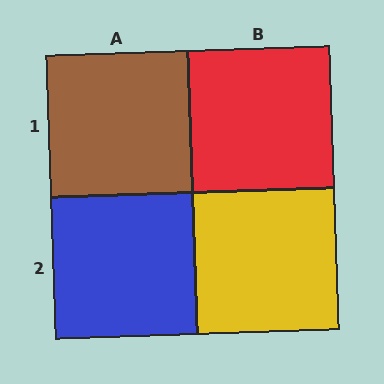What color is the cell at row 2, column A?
Blue.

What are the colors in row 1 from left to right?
Brown, red.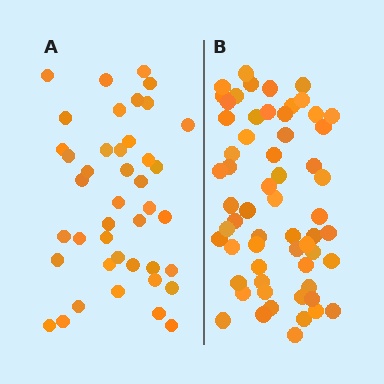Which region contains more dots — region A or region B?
Region B (the right region) has more dots.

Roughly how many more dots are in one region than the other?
Region B has approximately 20 more dots than region A.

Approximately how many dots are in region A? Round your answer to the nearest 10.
About 40 dots. (The exact count is 42, which rounds to 40.)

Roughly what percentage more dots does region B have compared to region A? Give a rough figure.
About 45% more.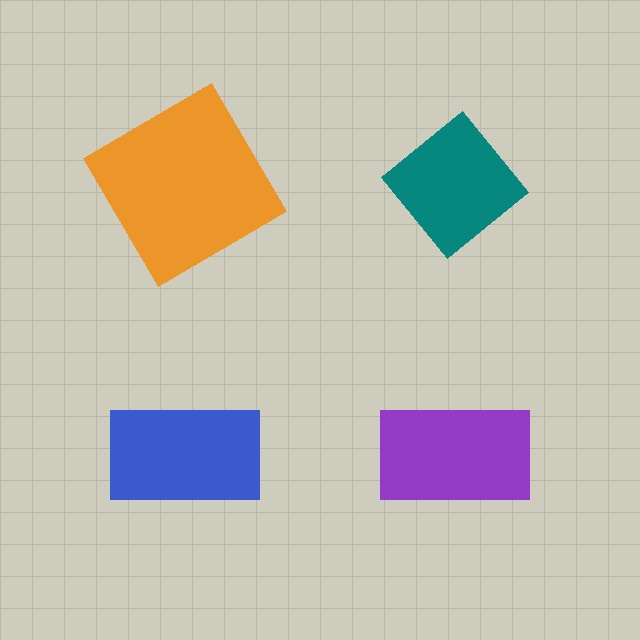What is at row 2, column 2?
A purple rectangle.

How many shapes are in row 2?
2 shapes.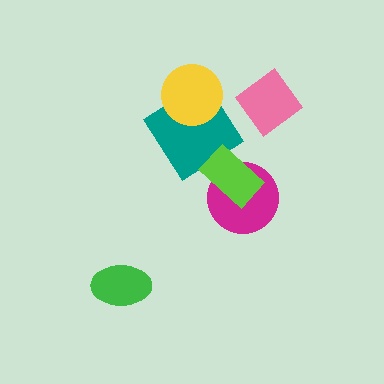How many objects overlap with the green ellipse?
0 objects overlap with the green ellipse.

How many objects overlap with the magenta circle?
1 object overlaps with the magenta circle.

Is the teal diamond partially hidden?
Yes, it is partially covered by another shape.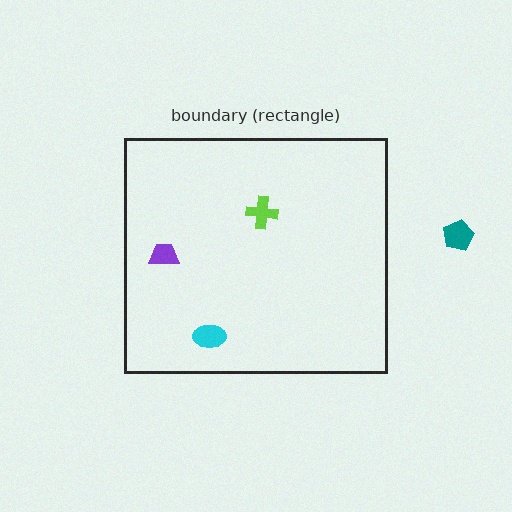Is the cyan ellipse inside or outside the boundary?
Inside.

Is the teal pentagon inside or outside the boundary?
Outside.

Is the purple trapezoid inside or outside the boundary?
Inside.